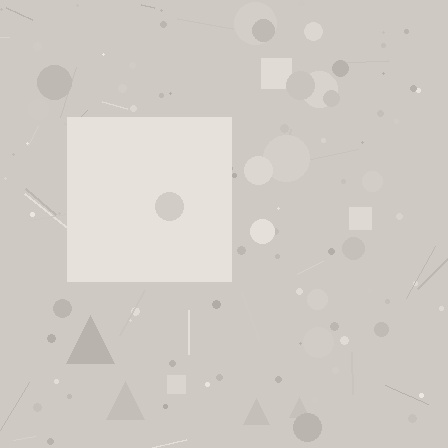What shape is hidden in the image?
A square is hidden in the image.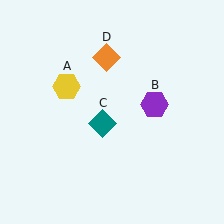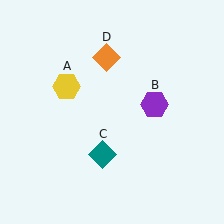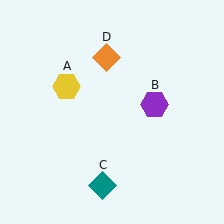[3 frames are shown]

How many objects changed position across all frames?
1 object changed position: teal diamond (object C).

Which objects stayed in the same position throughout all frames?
Yellow hexagon (object A) and purple hexagon (object B) and orange diamond (object D) remained stationary.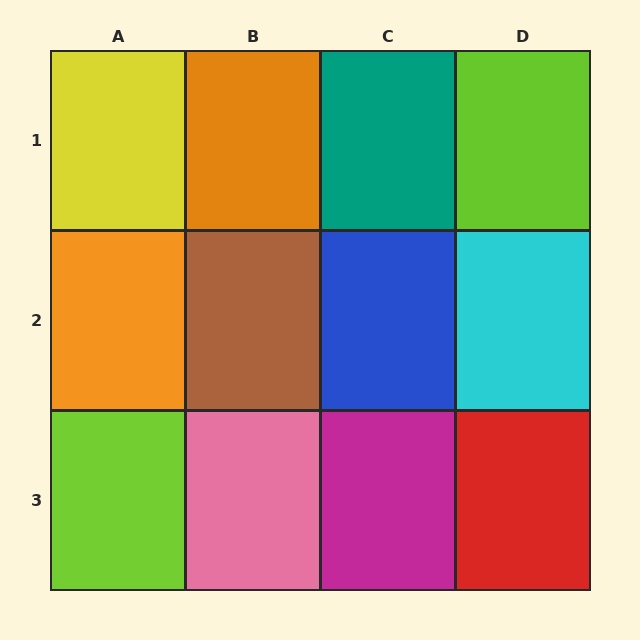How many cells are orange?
2 cells are orange.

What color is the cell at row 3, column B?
Pink.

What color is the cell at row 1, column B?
Orange.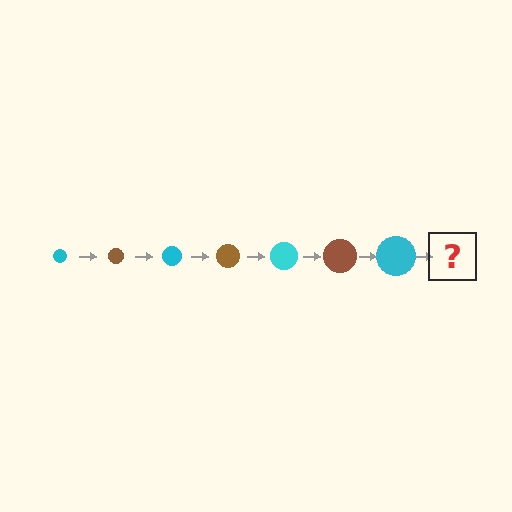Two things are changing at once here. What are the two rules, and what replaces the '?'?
The two rules are that the circle grows larger each step and the color cycles through cyan and brown. The '?' should be a brown circle, larger than the previous one.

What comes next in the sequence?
The next element should be a brown circle, larger than the previous one.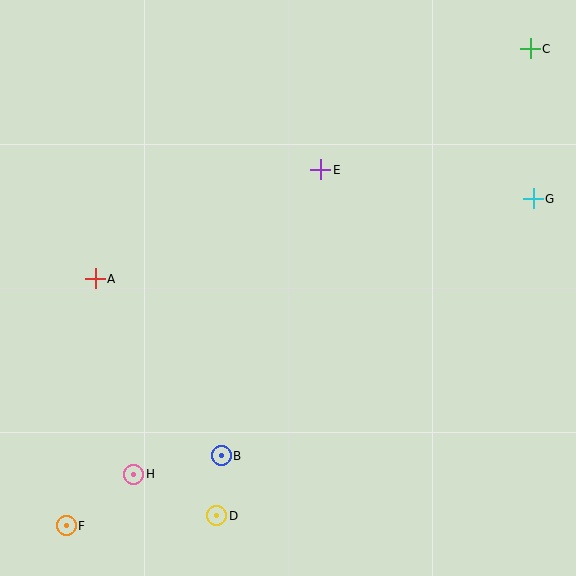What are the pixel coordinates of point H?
Point H is at (134, 474).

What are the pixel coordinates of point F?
Point F is at (66, 526).